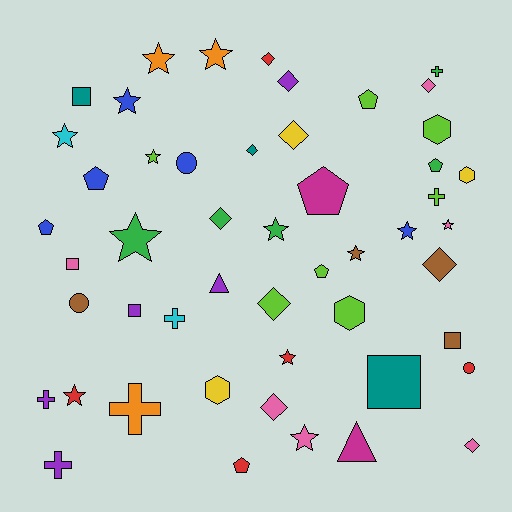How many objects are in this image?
There are 50 objects.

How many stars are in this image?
There are 13 stars.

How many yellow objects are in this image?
There are 3 yellow objects.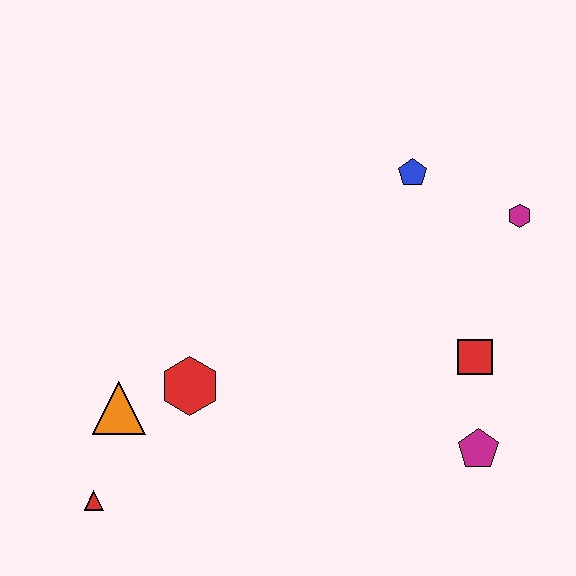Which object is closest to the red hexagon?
The orange triangle is closest to the red hexagon.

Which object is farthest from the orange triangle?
The magenta hexagon is farthest from the orange triangle.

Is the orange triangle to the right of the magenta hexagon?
No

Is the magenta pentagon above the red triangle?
Yes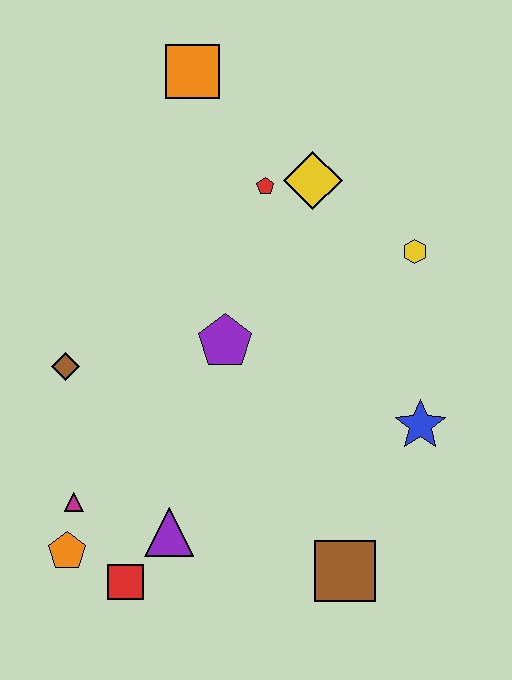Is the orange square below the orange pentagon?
No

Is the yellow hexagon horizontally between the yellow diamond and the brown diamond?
No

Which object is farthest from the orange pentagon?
The orange square is farthest from the orange pentagon.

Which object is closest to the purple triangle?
The red square is closest to the purple triangle.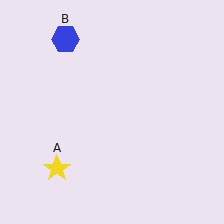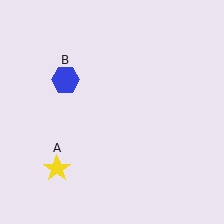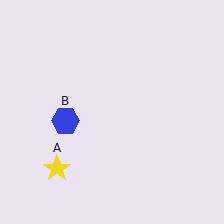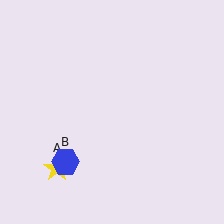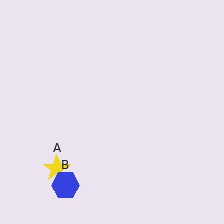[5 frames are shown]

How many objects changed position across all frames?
1 object changed position: blue hexagon (object B).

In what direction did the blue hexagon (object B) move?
The blue hexagon (object B) moved down.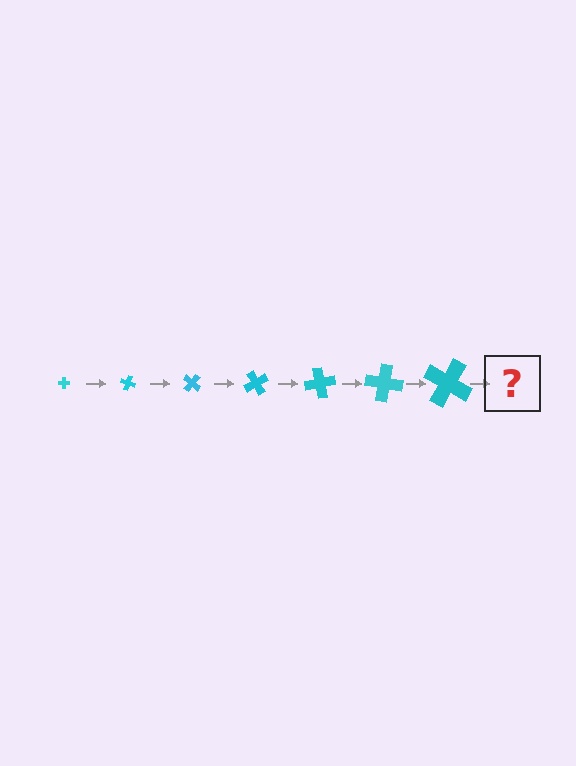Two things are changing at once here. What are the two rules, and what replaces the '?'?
The two rules are that the cross grows larger each step and it rotates 20 degrees each step. The '?' should be a cross, larger than the previous one and rotated 140 degrees from the start.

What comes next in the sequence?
The next element should be a cross, larger than the previous one and rotated 140 degrees from the start.